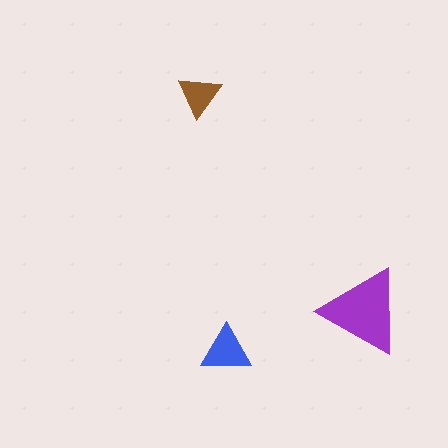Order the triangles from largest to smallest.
the purple one, the blue one, the brown one.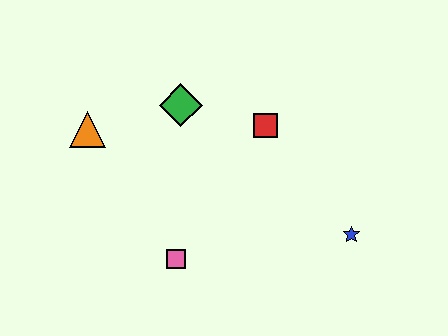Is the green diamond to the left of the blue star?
Yes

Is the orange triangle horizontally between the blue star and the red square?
No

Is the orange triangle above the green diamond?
No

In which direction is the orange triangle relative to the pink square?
The orange triangle is above the pink square.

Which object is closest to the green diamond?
The red square is closest to the green diamond.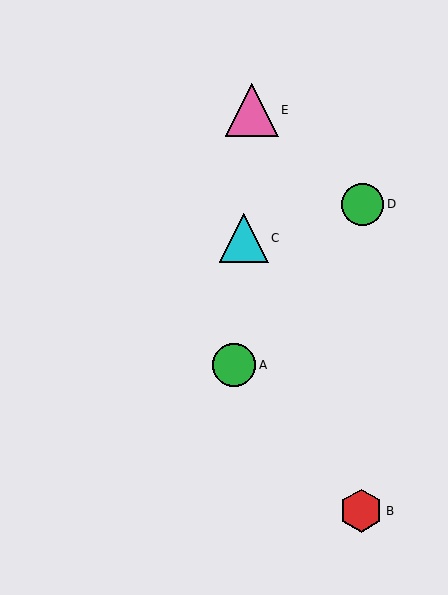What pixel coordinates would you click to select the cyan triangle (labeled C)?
Click at (244, 238) to select the cyan triangle C.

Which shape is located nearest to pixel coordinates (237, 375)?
The green circle (labeled A) at (234, 365) is nearest to that location.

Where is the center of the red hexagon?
The center of the red hexagon is at (361, 511).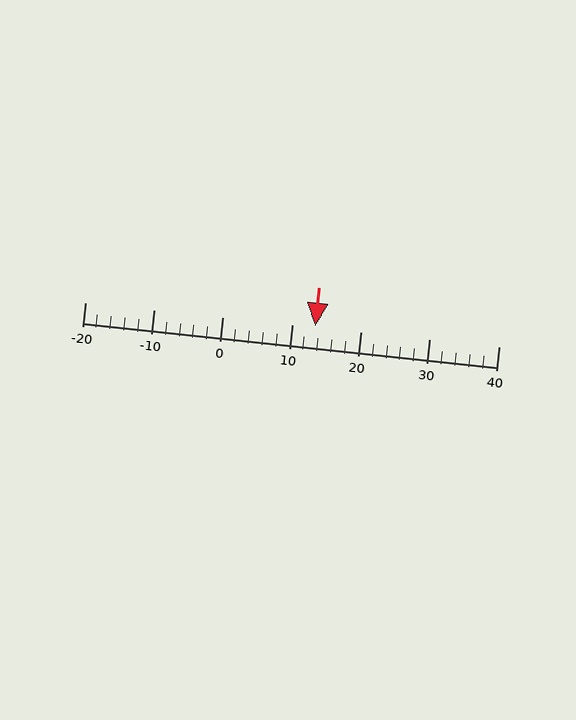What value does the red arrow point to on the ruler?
The red arrow points to approximately 13.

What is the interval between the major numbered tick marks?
The major tick marks are spaced 10 units apart.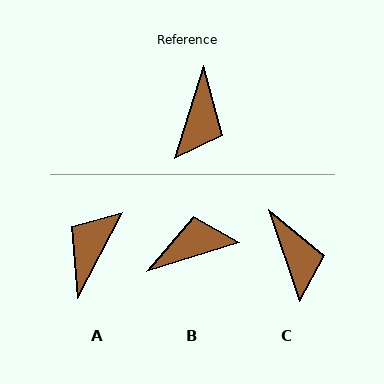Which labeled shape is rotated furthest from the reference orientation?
A, about 170 degrees away.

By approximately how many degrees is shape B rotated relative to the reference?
Approximately 125 degrees counter-clockwise.